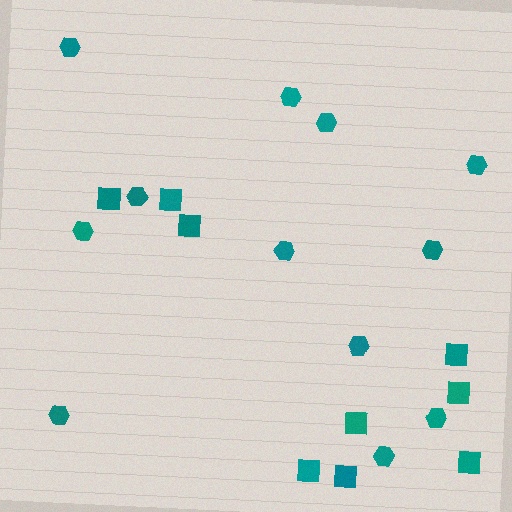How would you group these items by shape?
There are 2 groups: one group of hexagons (12) and one group of squares (9).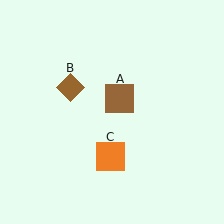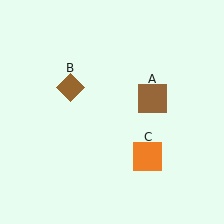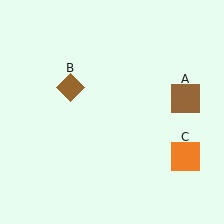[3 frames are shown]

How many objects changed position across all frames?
2 objects changed position: brown square (object A), orange square (object C).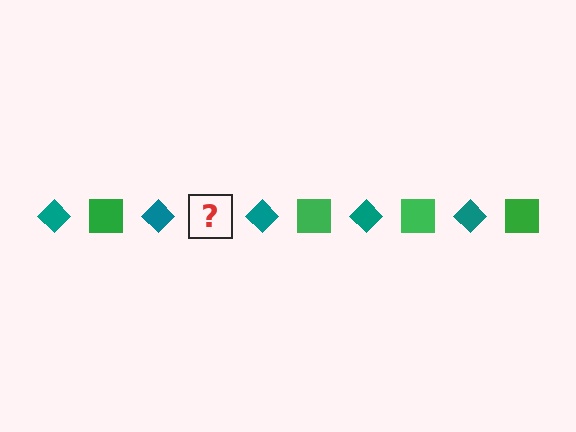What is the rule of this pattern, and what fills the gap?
The rule is that the pattern alternates between teal diamond and green square. The gap should be filled with a green square.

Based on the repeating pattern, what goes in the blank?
The blank should be a green square.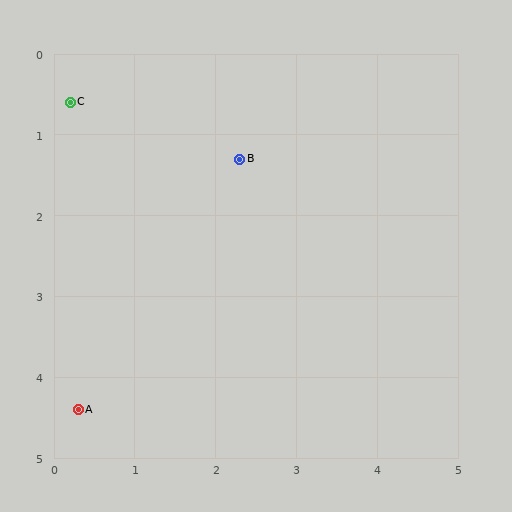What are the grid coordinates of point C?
Point C is at approximately (0.2, 0.6).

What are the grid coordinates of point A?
Point A is at approximately (0.3, 4.4).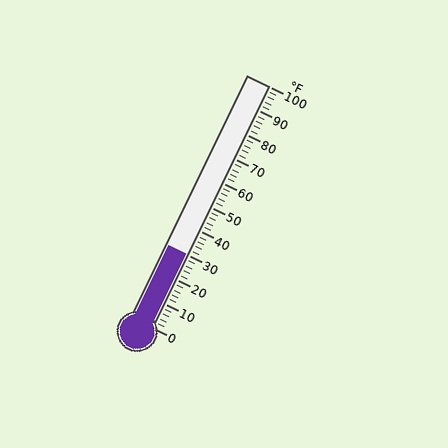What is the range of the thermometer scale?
The thermometer scale ranges from 0°F to 100°F.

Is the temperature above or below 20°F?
The temperature is above 20°F.